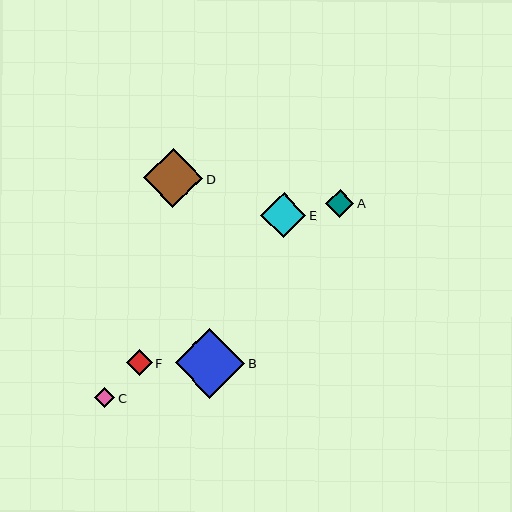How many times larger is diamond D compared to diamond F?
Diamond D is approximately 2.3 times the size of diamond F.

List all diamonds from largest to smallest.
From largest to smallest: B, D, E, A, F, C.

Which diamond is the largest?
Diamond B is the largest with a size of approximately 70 pixels.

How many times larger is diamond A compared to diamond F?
Diamond A is approximately 1.1 times the size of diamond F.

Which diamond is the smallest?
Diamond C is the smallest with a size of approximately 20 pixels.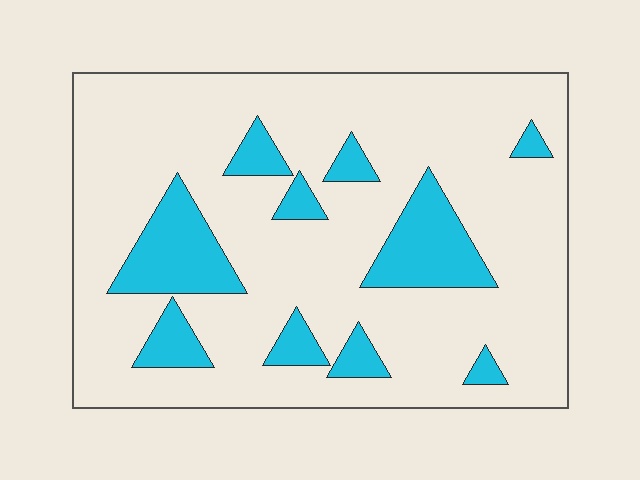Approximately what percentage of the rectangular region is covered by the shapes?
Approximately 20%.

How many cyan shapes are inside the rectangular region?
10.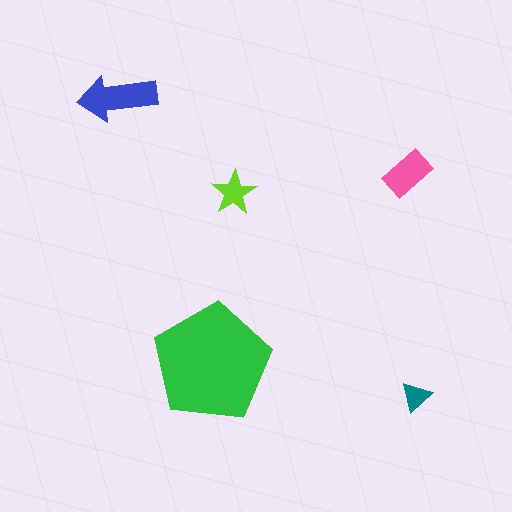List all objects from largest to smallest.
The green pentagon, the blue arrow, the pink rectangle, the lime star, the teal triangle.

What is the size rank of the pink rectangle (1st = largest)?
3rd.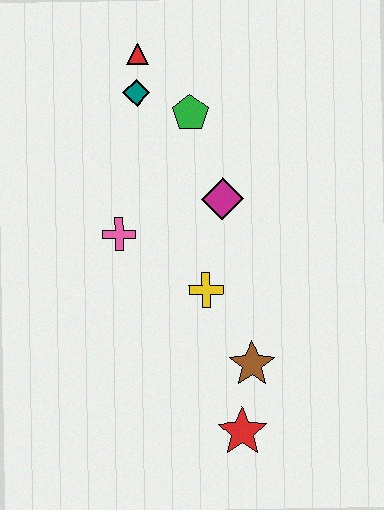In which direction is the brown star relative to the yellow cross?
The brown star is below the yellow cross.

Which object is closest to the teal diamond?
The red triangle is closest to the teal diamond.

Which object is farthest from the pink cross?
The red star is farthest from the pink cross.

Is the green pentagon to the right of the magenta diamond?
No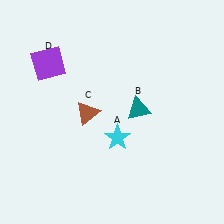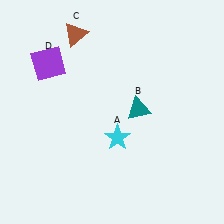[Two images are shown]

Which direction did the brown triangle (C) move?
The brown triangle (C) moved up.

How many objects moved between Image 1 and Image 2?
1 object moved between the two images.